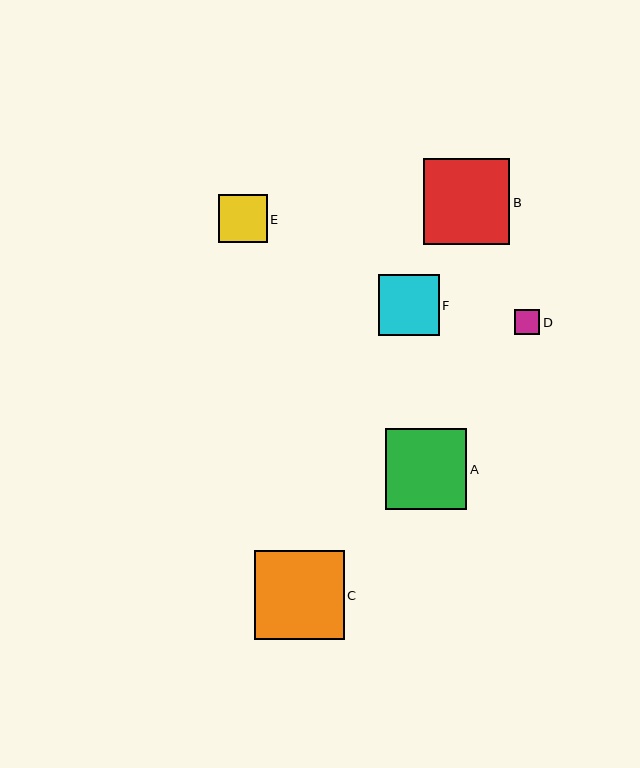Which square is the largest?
Square C is the largest with a size of approximately 89 pixels.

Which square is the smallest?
Square D is the smallest with a size of approximately 25 pixels.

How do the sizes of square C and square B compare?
Square C and square B are approximately the same size.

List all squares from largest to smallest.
From largest to smallest: C, B, A, F, E, D.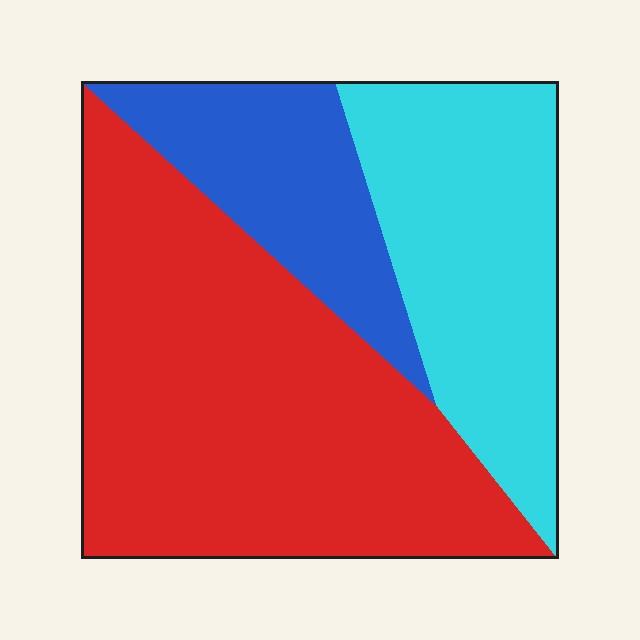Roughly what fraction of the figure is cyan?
Cyan takes up about one quarter (1/4) of the figure.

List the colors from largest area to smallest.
From largest to smallest: red, cyan, blue.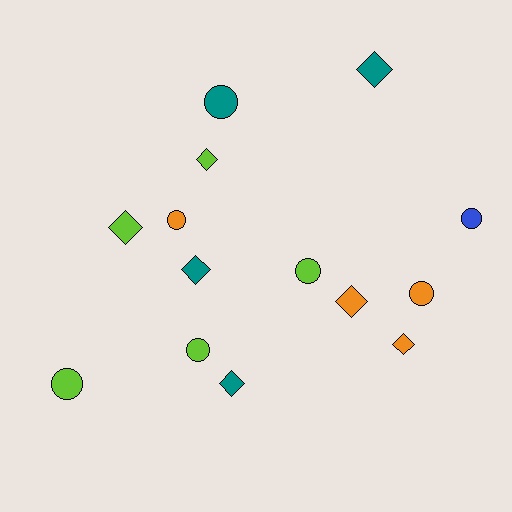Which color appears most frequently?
Lime, with 5 objects.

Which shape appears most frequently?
Diamond, with 7 objects.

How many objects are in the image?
There are 14 objects.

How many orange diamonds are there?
There are 2 orange diamonds.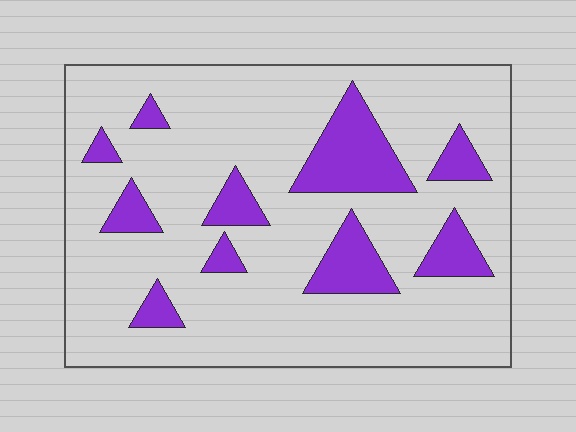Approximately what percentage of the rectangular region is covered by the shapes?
Approximately 20%.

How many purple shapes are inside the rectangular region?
10.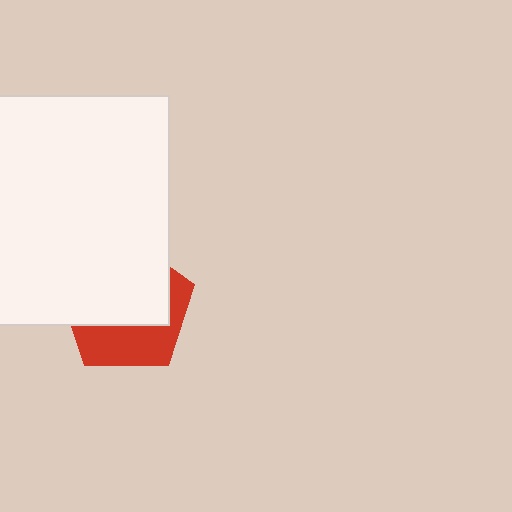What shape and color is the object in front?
The object in front is a white square.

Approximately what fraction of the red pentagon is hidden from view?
Roughly 60% of the red pentagon is hidden behind the white square.